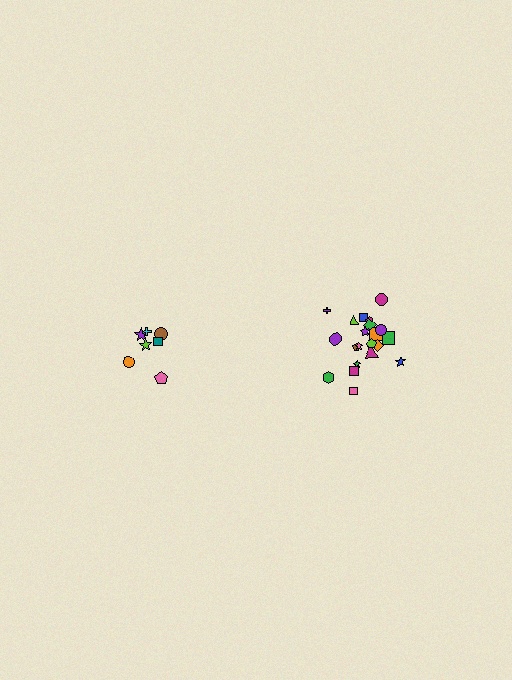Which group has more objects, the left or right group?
The right group.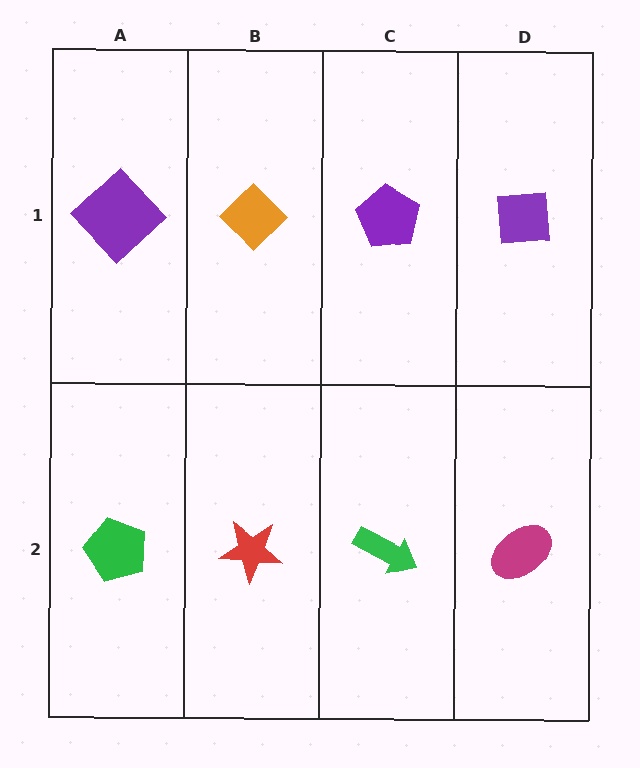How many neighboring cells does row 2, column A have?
2.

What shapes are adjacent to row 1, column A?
A green pentagon (row 2, column A), an orange diamond (row 1, column B).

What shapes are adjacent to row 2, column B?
An orange diamond (row 1, column B), a green pentagon (row 2, column A), a green arrow (row 2, column C).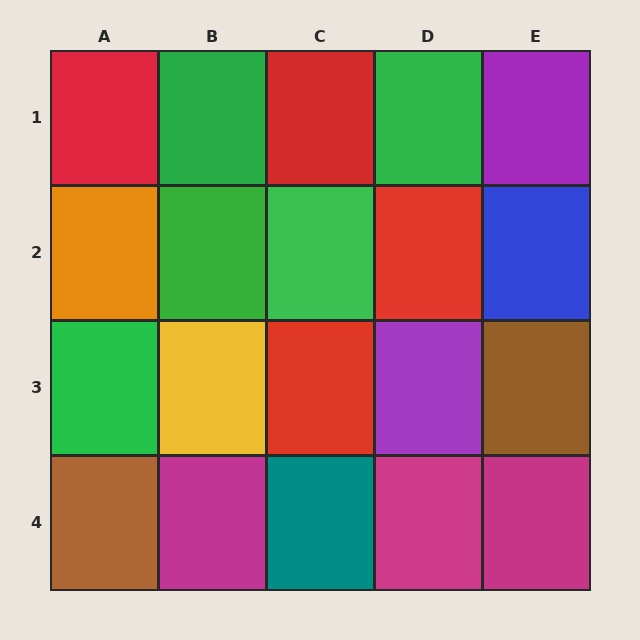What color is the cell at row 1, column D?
Green.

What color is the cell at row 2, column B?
Green.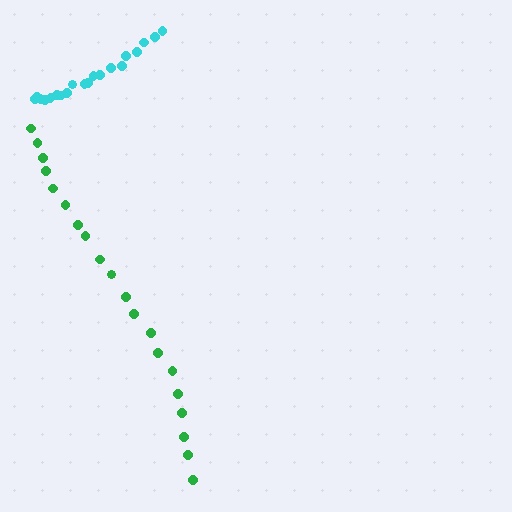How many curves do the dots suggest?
There are 2 distinct paths.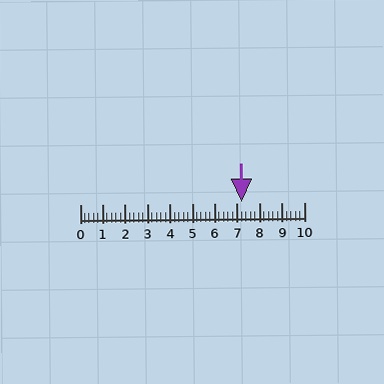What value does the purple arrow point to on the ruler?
The purple arrow points to approximately 7.2.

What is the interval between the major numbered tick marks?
The major tick marks are spaced 1 units apart.